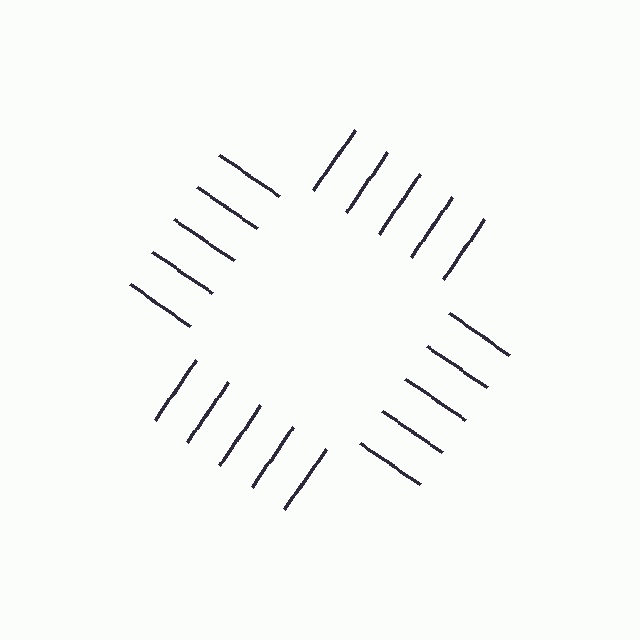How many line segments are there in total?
20 — 5 along each of the 4 edges.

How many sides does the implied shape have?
4 sides — the line-ends trace a square.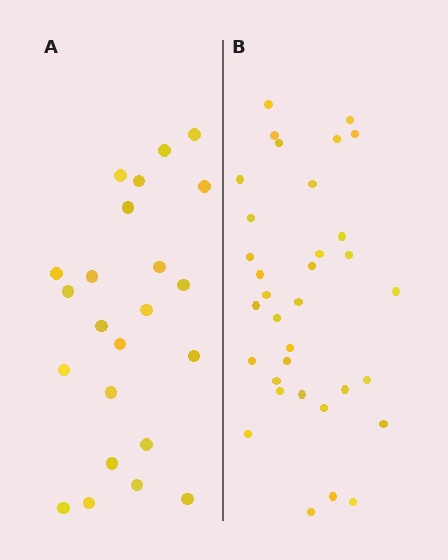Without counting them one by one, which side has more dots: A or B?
Region B (the right region) has more dots.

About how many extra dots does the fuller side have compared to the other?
Region B has roughly 12 or so more dots than region A.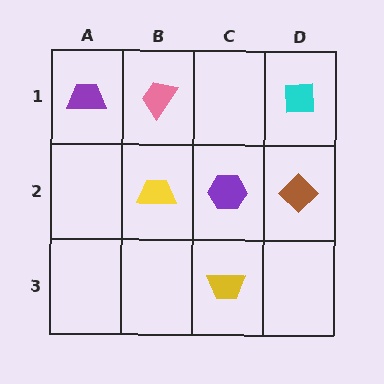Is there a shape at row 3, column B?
No, that cell is empty.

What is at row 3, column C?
A yellow trapezoid.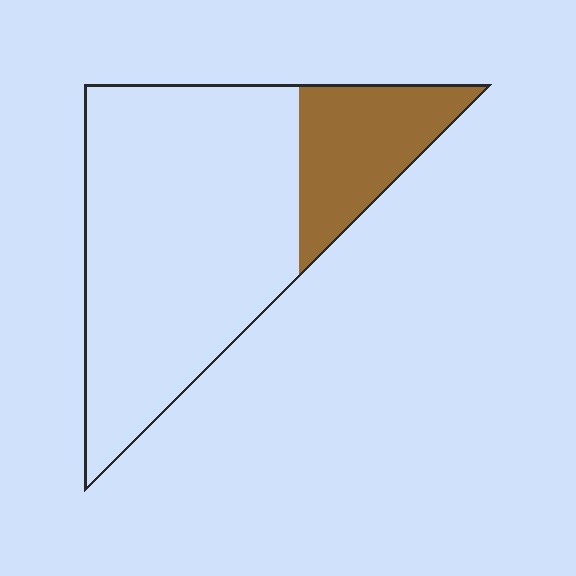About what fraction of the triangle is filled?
About one fifth (1/5).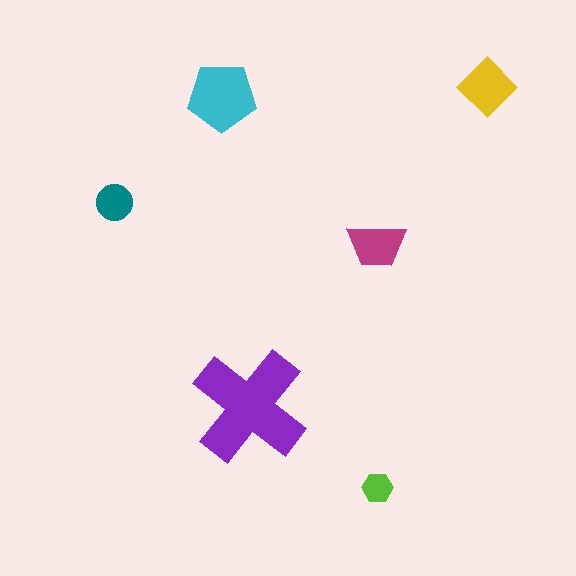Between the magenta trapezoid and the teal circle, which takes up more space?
The magenta trapezoid.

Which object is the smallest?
The lime hexagon.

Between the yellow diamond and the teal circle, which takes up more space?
The yellow diamond.